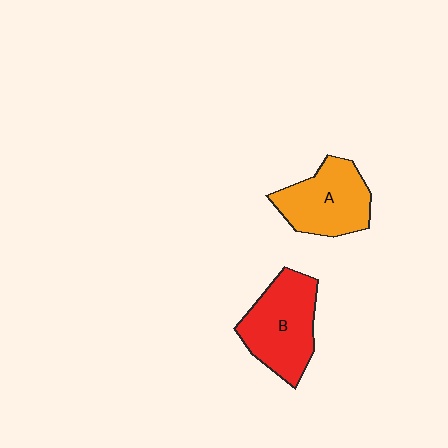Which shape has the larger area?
Shape B (red).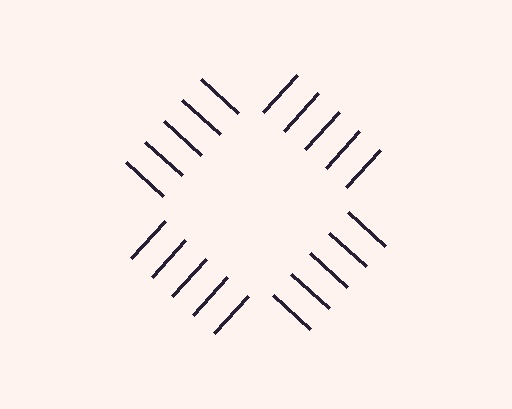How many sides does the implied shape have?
4 sides — the line-ends trace a square.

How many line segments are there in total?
20 — 5 along each of the 4 edges.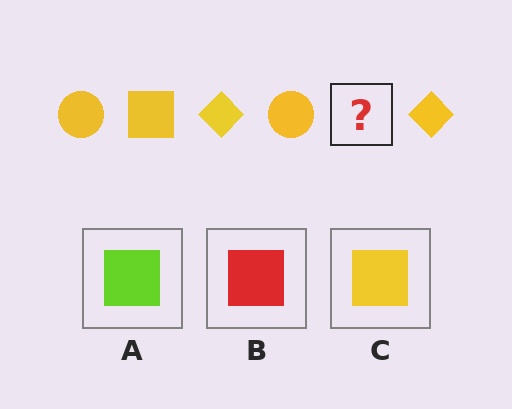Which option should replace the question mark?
Option C.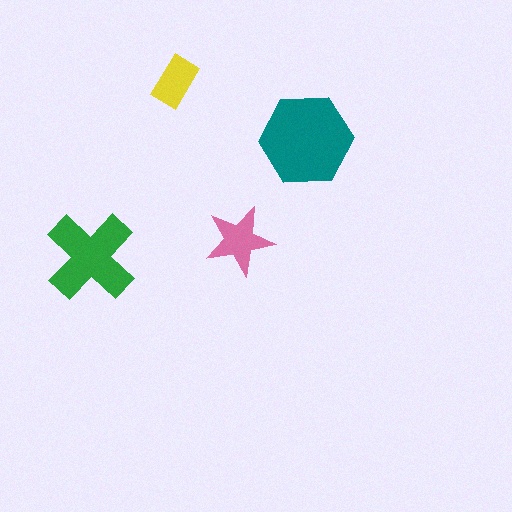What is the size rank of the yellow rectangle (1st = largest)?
4th.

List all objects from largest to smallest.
The teal hexagon, the green cross, the pink star, the yellow rectangle.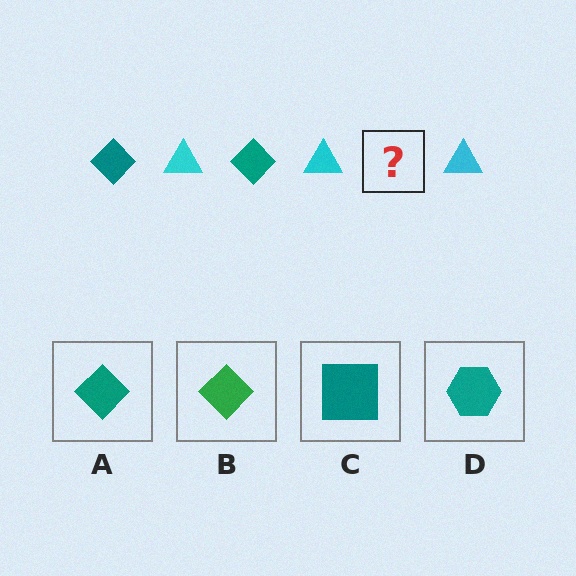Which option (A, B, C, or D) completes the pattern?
A.